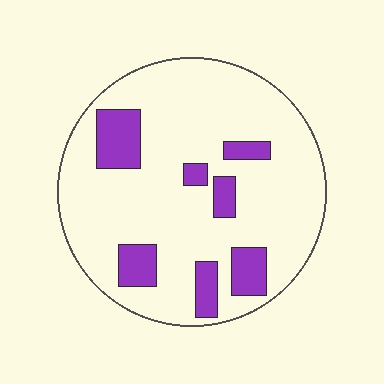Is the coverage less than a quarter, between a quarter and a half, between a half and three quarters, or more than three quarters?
Less than a quarter.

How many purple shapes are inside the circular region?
7.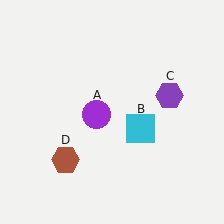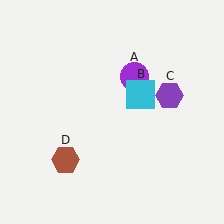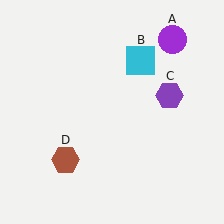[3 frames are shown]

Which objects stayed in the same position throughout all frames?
Purple hexagon (object C) and brown hexagon (object D) remained stationary.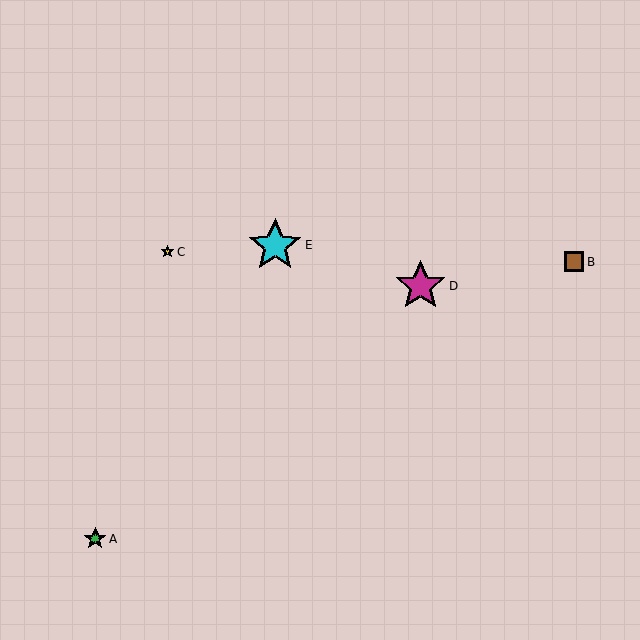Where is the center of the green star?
The center of the green star is at (95, 539).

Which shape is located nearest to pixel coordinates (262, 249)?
The cyan star (labeled E) at (275, 245) is nearest to that location.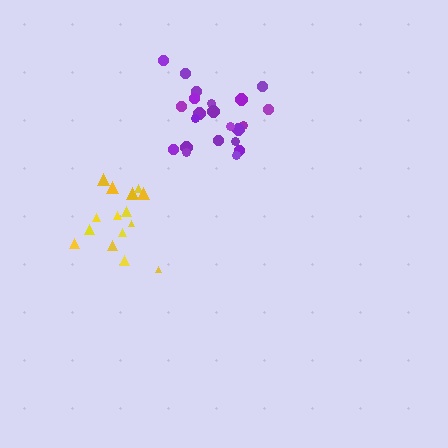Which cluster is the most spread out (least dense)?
Yellow.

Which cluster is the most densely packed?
Purple.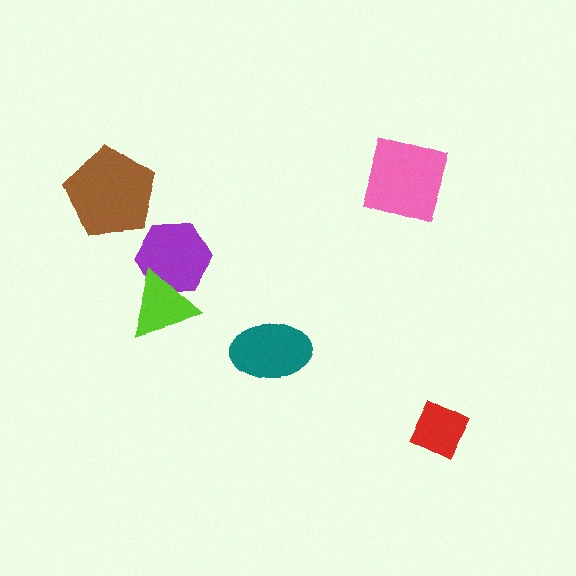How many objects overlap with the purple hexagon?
1 object overlaps with the purple hexagon.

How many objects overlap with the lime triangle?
1 object overlaps with the lime triangle.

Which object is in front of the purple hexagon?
The lime triangle is in front of the purple hexagon.